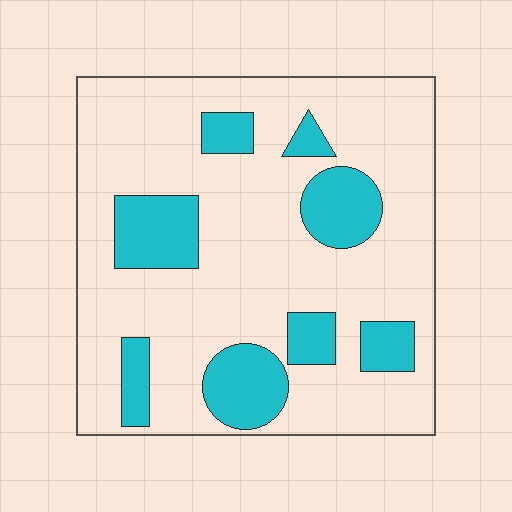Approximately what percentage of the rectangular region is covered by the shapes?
Approximately 25%.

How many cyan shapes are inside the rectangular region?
8.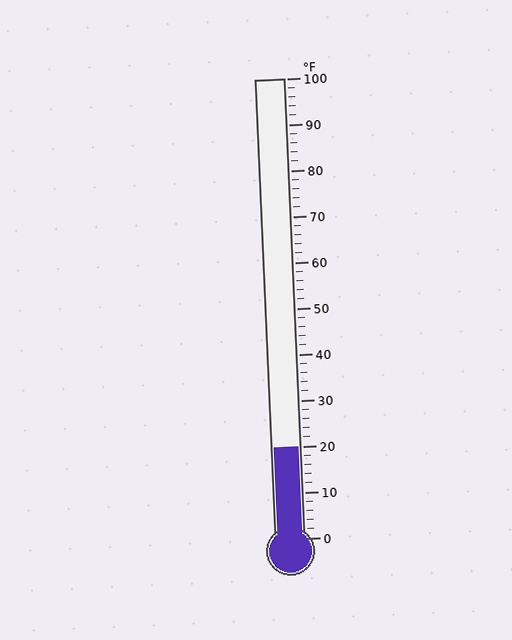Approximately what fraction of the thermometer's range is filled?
The thermometer is filled to approximately 20% of its range.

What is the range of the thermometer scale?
The thermometer scale ranges from 0°F to 100°F.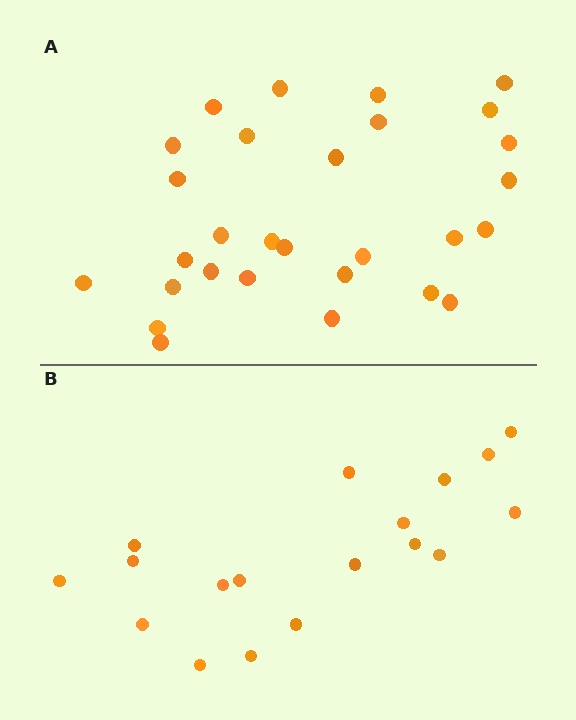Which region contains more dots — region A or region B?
Region A (the top region) has more dots.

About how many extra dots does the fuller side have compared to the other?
Region A has roughly 12 or so more dots than region B.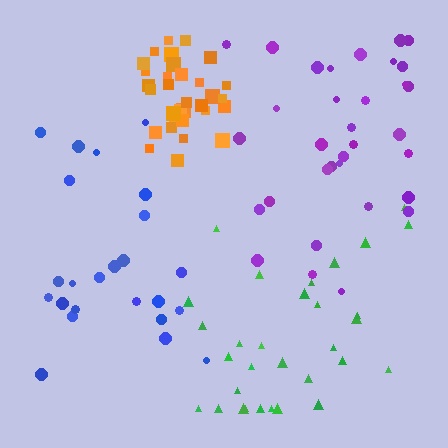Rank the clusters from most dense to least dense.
orange, green, purple, blue.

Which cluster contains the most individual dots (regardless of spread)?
Orange (33).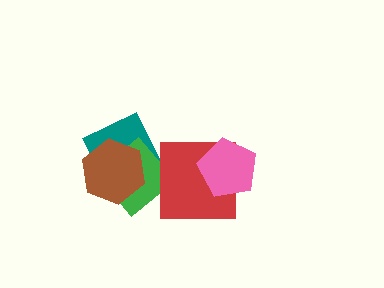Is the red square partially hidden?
Yes, it is partially covered by another shape.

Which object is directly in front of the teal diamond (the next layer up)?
The green diamond is directly in front of the teal diamond.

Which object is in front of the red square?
The pink pentagon is in front of the red square.